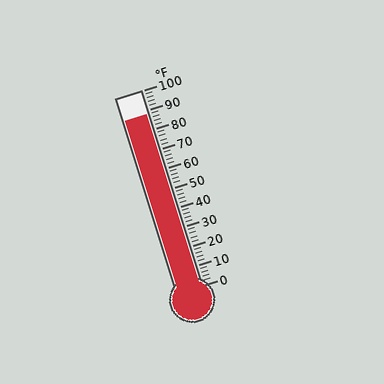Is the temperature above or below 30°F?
The temperature is above 30°F.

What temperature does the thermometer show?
The thermometer shows approximately 88°F.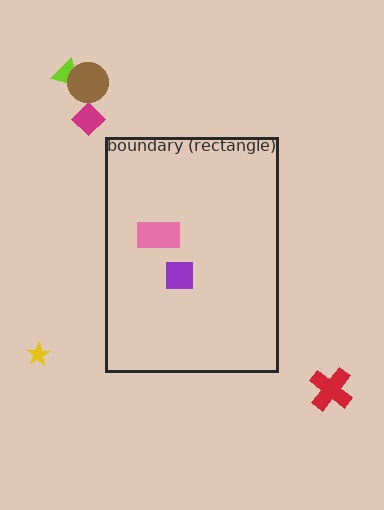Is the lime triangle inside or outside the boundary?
Outside.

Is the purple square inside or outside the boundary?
Inside.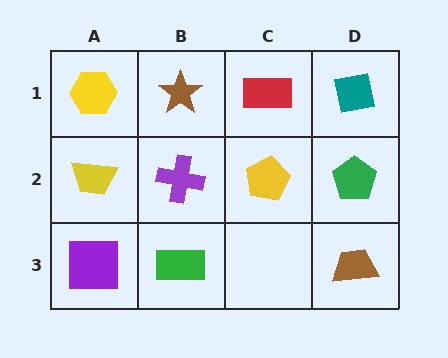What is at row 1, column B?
A brown star.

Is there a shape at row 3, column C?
No, that cell is empty.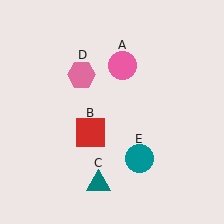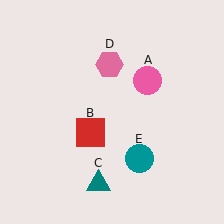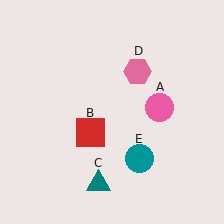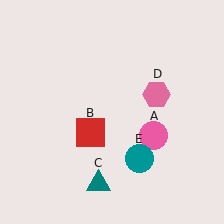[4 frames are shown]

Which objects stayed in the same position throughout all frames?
Red square (object B) and teal triangle (object C) and teal circle (object E) remained stationary.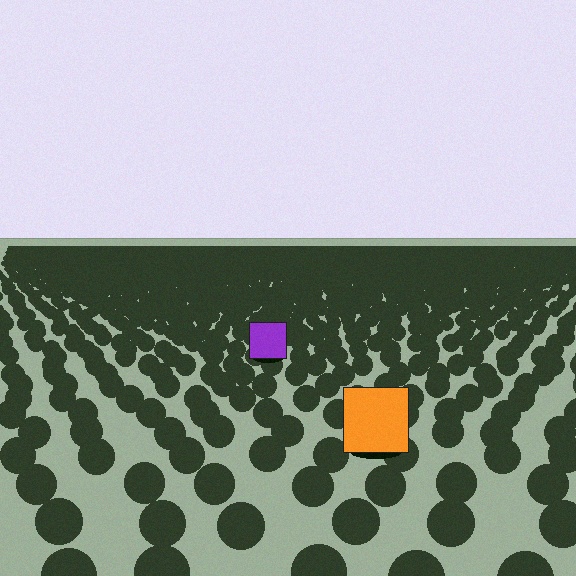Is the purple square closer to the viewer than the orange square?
No. The orange square is closer — you can tell from the texture gradient: the ground texture is coarser near it.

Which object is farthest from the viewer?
The purple square is farthest from the viewer. It appears smaller and the ground texture around it is denser.